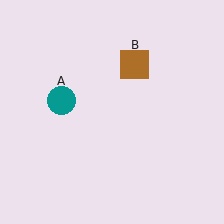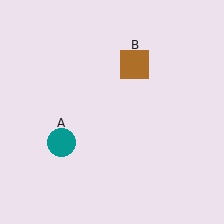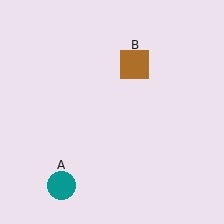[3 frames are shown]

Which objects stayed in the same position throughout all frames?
Brown square (object B) remained stationary.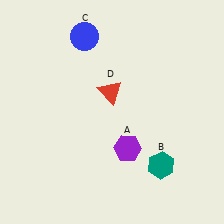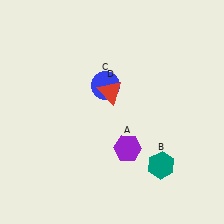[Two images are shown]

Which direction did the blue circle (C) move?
The blue circle (C) moved down.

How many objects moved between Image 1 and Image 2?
1 object moved between the two images.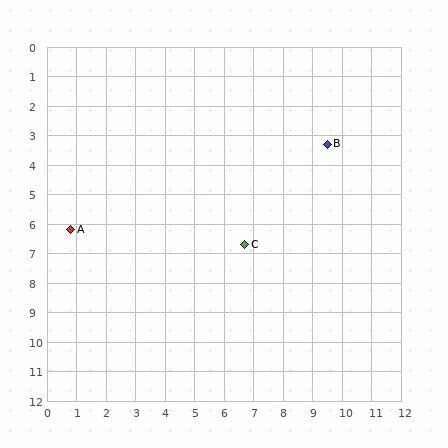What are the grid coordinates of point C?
Point C is at approximately (6.7, 6.7).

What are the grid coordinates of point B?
Point B is at approximately (9.5, 3.3).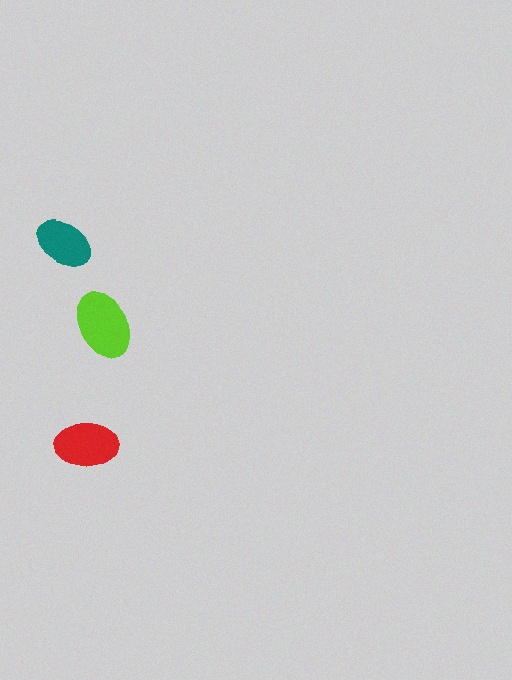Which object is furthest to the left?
The teal ellipse is leftmost.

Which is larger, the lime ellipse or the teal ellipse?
The lime one.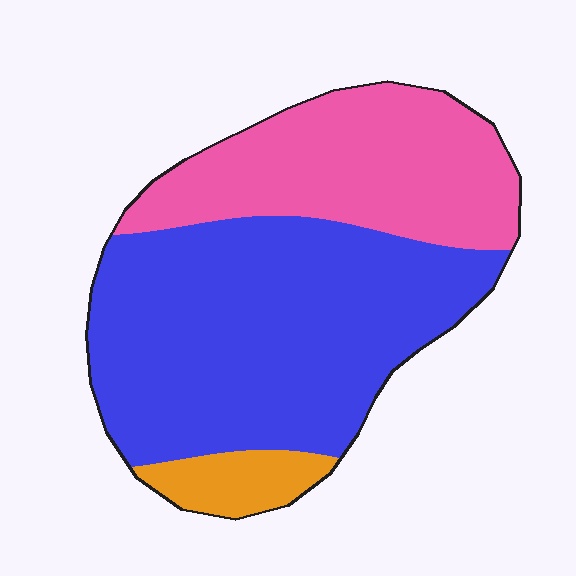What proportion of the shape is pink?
Pink takes up about one third (1/3) of the shape.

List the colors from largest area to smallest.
From largest to smallest: blue, pink, orange.